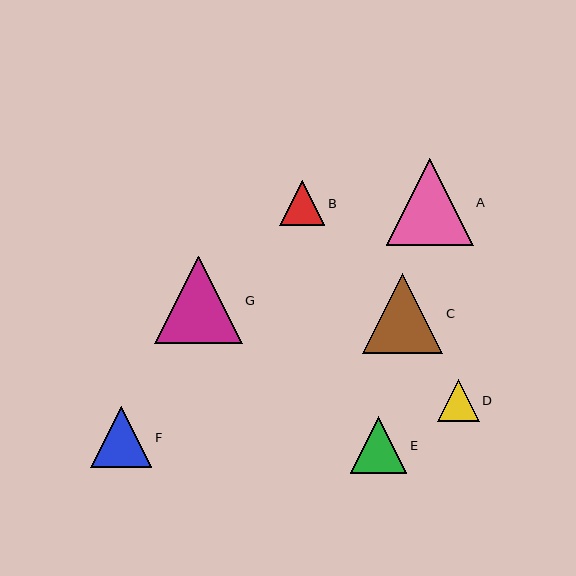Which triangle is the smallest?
Triangle D is the smallest with a size of approximately 42 pixels.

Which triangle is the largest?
Triangle G is the largest with a size of approximately 87 pixels.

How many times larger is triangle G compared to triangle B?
Triangle G is approximately 1.9 times the size of triangle B.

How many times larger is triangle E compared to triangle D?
Triangle E is approximately 1.4 times the size of triangle D.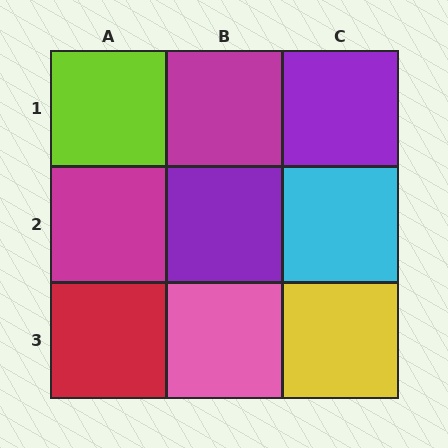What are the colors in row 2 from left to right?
Magenta, purple, cyan.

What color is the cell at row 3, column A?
Red.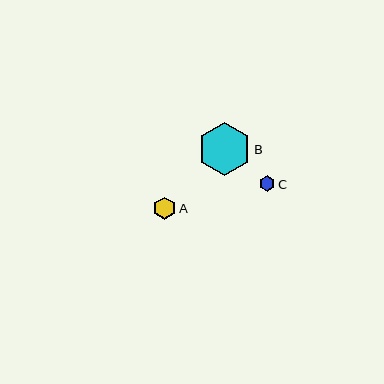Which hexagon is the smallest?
Hexagon C is the smallest with a size of approximately 15 pixels.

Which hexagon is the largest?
Hexagon B is the largest with a size of approximately 53 pixels.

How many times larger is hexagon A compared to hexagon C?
Hexagon A is approximately 1.4 times the size of hexagon C.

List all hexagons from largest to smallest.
From largest to smallest: B, A, C.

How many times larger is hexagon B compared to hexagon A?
Hexagon B is approximately 2.4 times the size of hexagon A.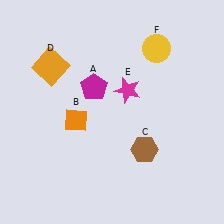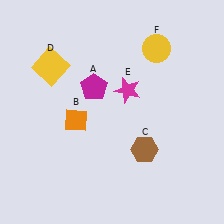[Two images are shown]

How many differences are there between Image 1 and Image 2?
There is 1 difference between the two images.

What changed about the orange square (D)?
In Image 1, D is orange. In Image 2, it changed to yellow.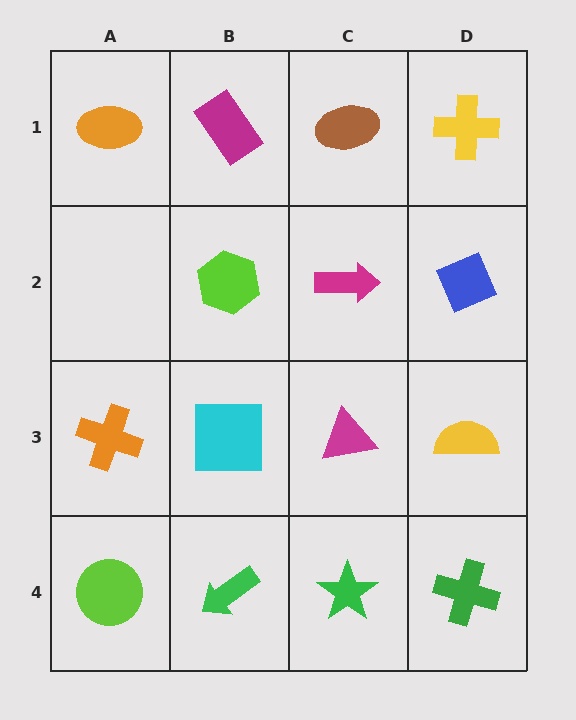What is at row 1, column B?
A magenta rectangle.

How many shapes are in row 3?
4 shapes.